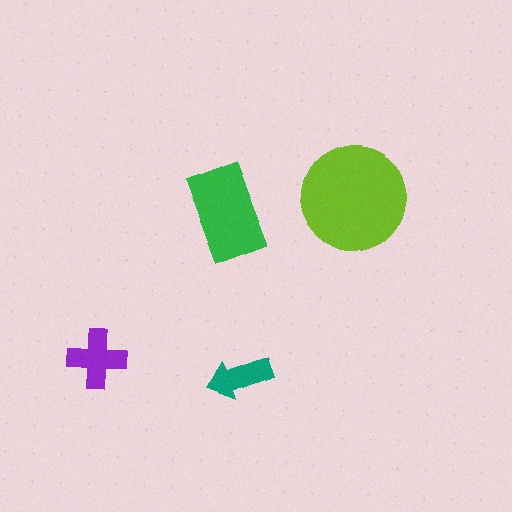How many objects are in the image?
There are 4 objects in the image.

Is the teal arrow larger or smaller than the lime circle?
Smaller.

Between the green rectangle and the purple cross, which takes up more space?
The green rectangle.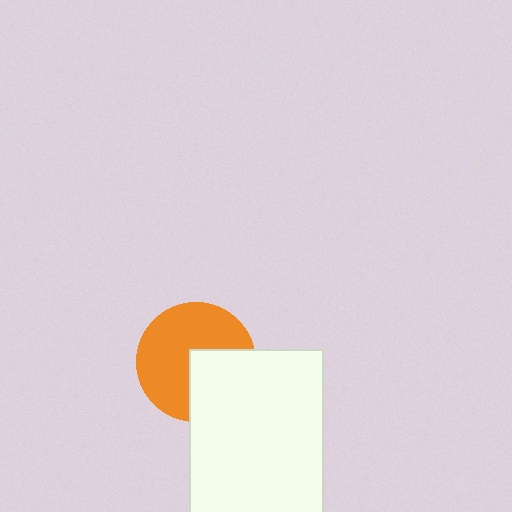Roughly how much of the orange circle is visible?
About half of it is visible (roughly 64%).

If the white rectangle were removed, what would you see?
You would see the complete orange circle.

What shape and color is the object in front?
The object in front is a white rectangle.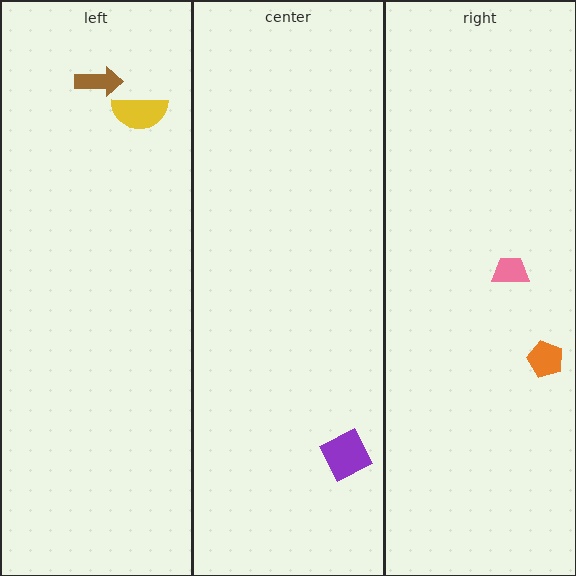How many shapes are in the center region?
1.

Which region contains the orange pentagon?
The right region.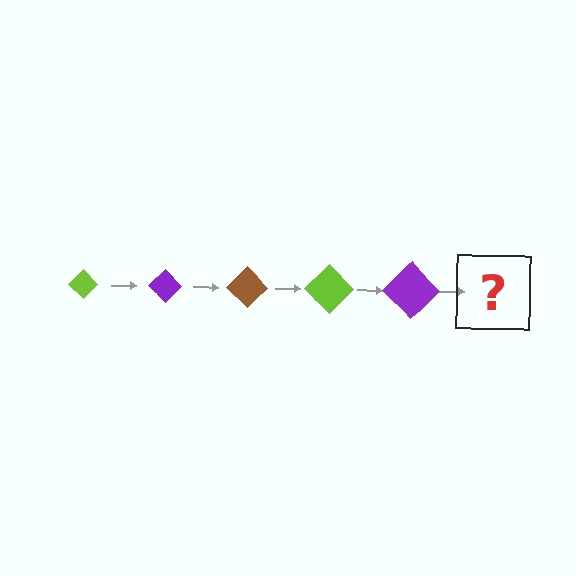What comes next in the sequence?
The next element should be a brown diamond, larger than the previous one.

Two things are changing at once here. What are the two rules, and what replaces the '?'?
The two rules are that the diamond grows larger each step and the color cycles through lime, purple, and brown. The '?' should be a brown diamond, larger than the previous one.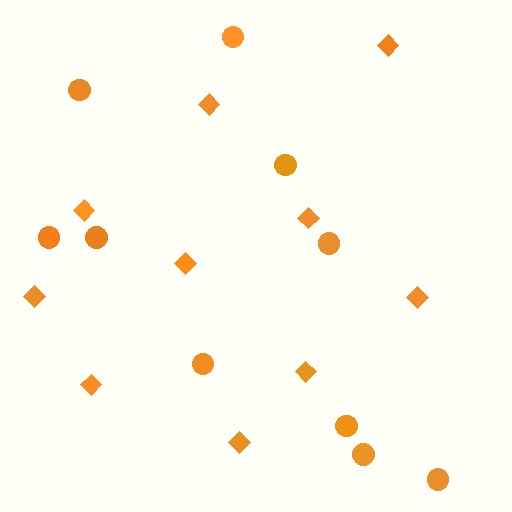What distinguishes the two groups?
There are 2 groups: one group of diamonds (10) and one group of circles (10).